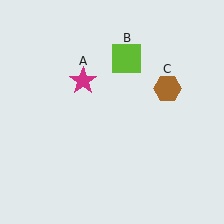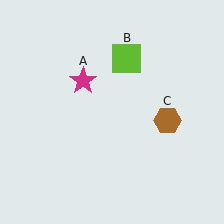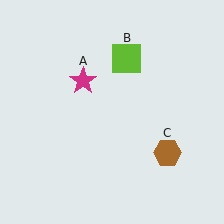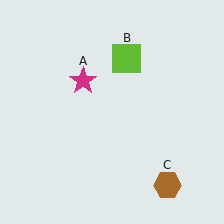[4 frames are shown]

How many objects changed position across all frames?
1 object changed position: brown hexagon (object C).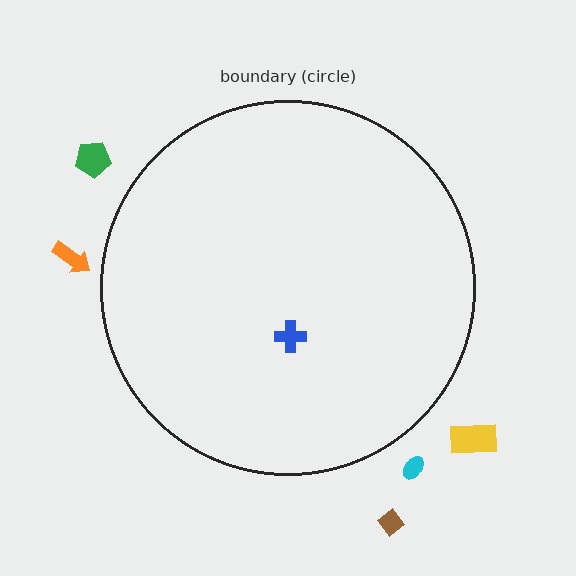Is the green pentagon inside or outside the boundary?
Outside.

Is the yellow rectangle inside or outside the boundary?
Outside.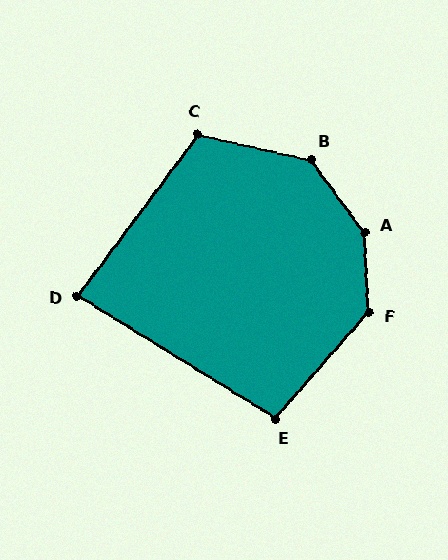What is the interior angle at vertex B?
Approximately 139 degrees (obtuse).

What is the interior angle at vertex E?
Approximately 99 degrees (obtuse).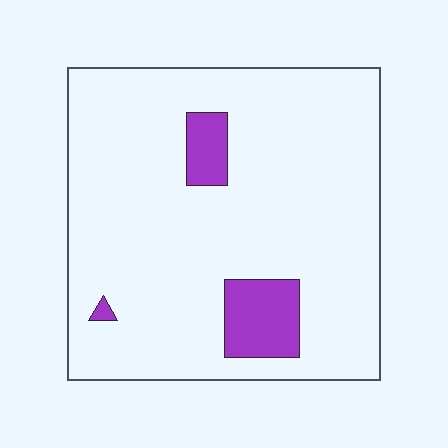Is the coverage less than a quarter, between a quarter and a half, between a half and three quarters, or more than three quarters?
Less than a quarter.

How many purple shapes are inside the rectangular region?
3.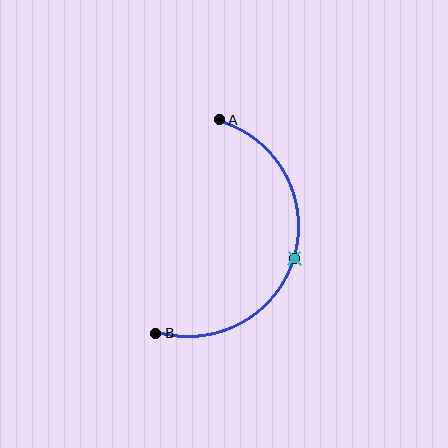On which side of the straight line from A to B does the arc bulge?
The arc bulges to the right of the straight line connecting A and B.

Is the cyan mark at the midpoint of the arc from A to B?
Yes. The cyan mark lies on the arc at equal arc-length from both A and B — it is the arc midpoint.